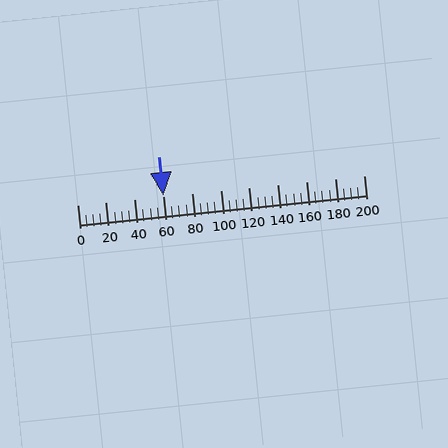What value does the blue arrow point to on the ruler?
The blue arrow points to approximately 60.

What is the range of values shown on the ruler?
The ruler shows values from 0 to 200.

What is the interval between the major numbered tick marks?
The major tick marks are spaced 20 units apart.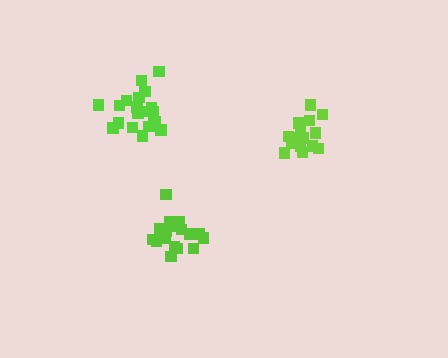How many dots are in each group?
Group 1: 20 dots, Group 2: 20 dots, Group 3: 18 dots (58 total).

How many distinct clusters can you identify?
There are 3 distinct clusters.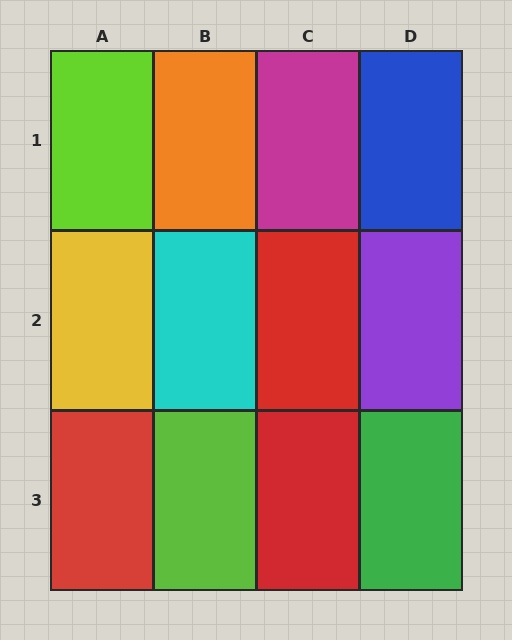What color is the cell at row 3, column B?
Lime.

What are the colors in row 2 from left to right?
Yellow, cyan, red, purple.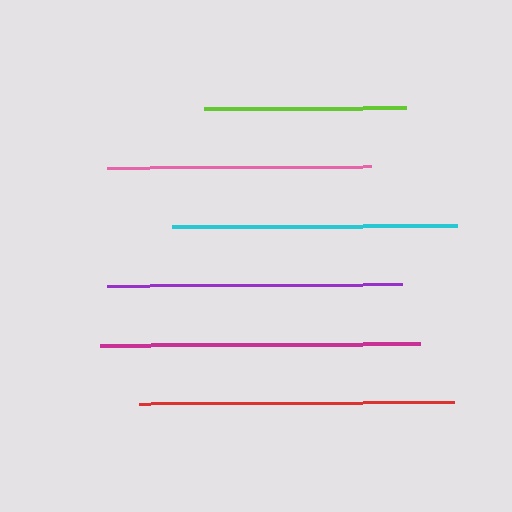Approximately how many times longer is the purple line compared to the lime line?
The purple line is approximately 1.5 times the length of the lime line.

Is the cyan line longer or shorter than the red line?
The red line is longer than the cyan line.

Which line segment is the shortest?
The lime line is the shortest at approximately 201 pixels.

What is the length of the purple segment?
The purple segment is approximately 295 pixels long.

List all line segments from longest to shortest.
From longest to shortest: magenta, red, purple, cyan, pink, lime.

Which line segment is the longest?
The magenta line is the longest at approximately 320 pixels.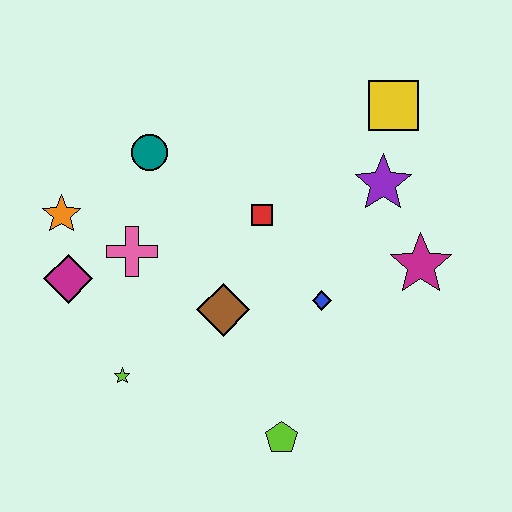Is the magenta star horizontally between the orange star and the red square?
No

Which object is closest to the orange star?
The magenta diamond is closest to the orange star.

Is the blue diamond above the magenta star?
No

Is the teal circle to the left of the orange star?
No